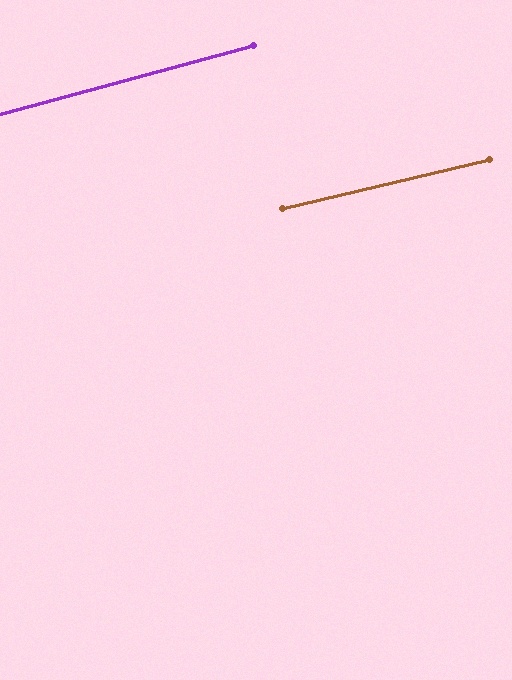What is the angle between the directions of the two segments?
Approximately 2 degrees.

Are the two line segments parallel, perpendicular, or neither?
Parallel — their directions differ by only 1.6°.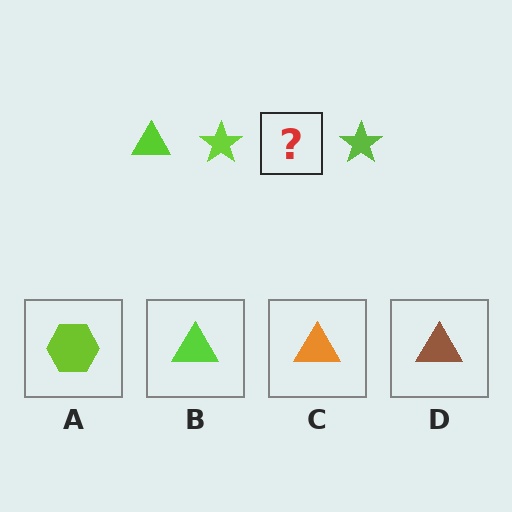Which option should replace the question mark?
Option B.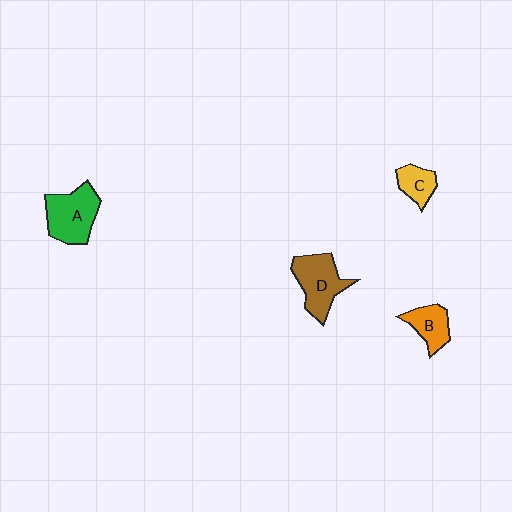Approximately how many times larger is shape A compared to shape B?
Approximately 1.6 times.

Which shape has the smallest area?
Shape C (yellow).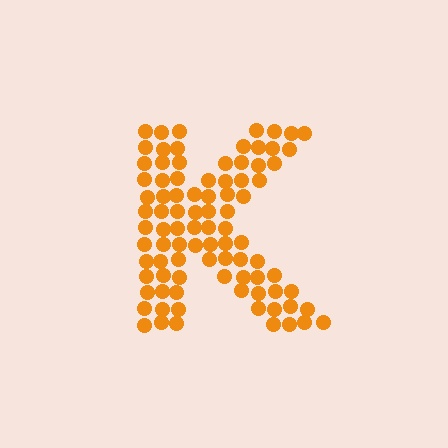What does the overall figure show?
The overall figure shows the letter K.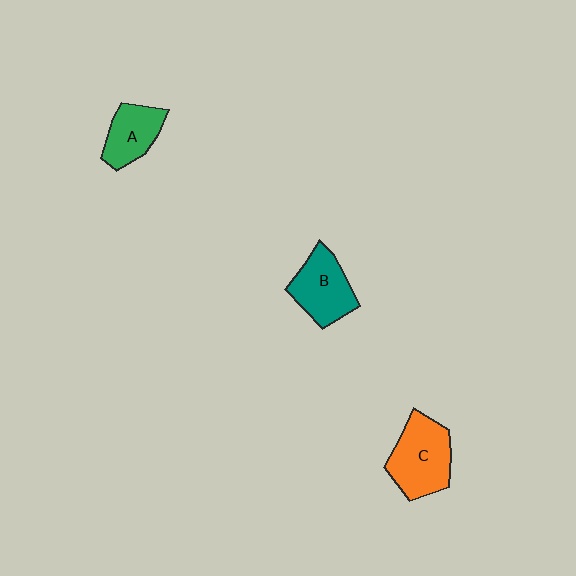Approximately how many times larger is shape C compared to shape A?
Approximately 1.5 times.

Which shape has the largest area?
Shape C (orange).